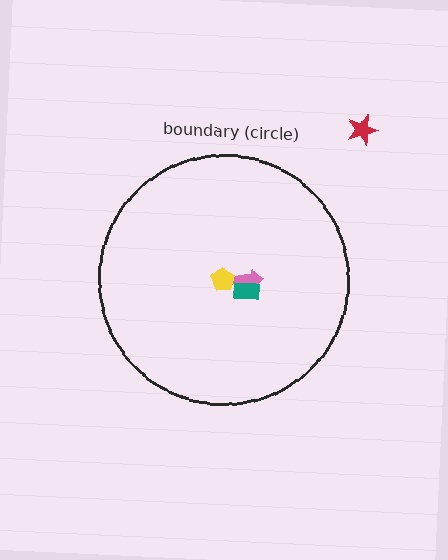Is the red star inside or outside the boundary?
Outside.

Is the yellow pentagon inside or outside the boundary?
Inside.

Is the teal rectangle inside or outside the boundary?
Inside.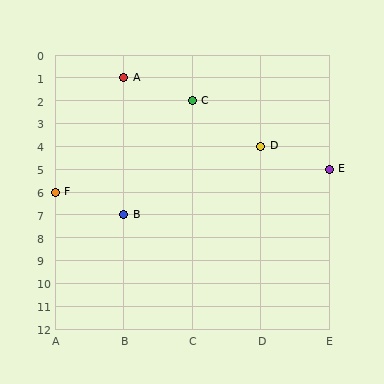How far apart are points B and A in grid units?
Points B and A are 6 rows apart.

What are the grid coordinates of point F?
Point F is at grid coordinates (A, 6).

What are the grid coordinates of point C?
Point C is at grid coordinates (C, 2).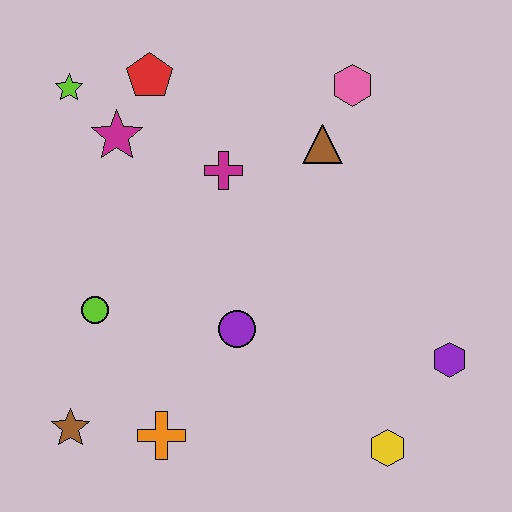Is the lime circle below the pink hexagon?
Yes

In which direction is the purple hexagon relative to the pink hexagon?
The purple hexagon is below the pink hexagon.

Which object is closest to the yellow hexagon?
The purple hexagon is closest to the yellow hexagon.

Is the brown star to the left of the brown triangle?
Yes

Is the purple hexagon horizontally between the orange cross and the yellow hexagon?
No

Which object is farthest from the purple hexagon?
The lime star is farthest from the purple hexagon.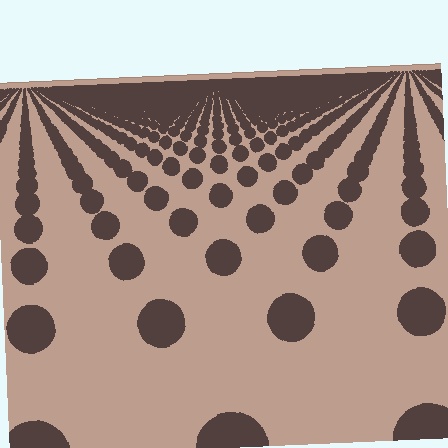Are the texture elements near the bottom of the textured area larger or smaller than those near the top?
Larger. Near the bottom, elements are closer to the viewer and appear at a bigger on-screen size.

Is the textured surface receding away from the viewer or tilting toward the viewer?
The surface is receding away from the viewer. Texture elements get smaller and denser toward the top.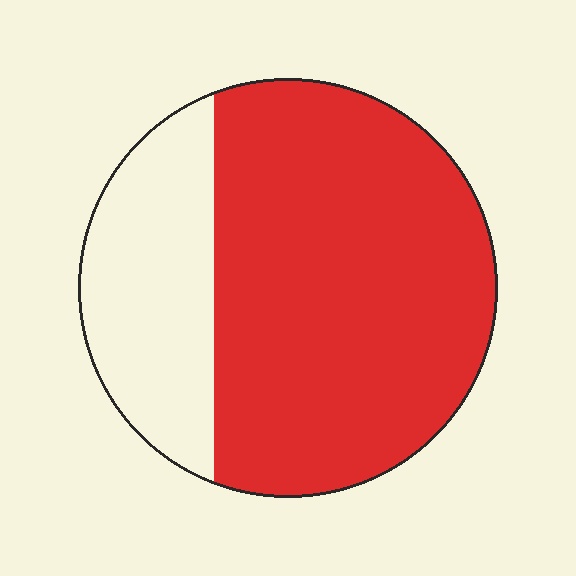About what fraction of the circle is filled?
About three quarters (3/4).